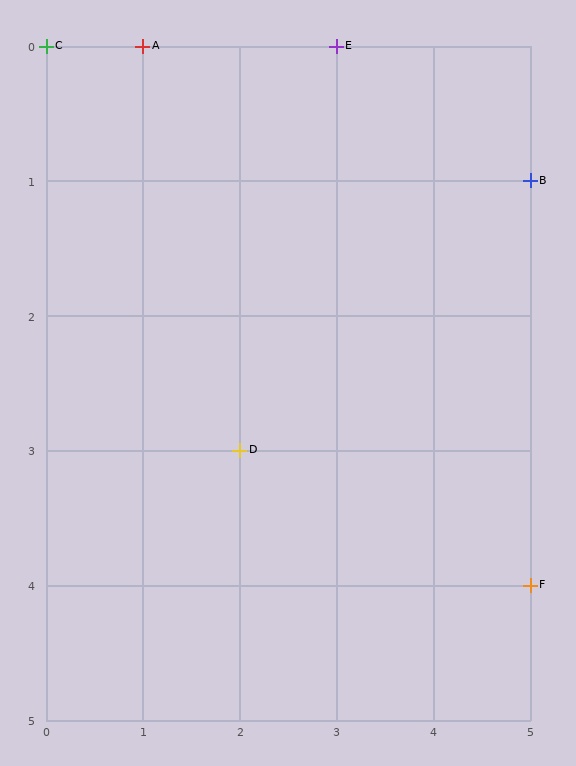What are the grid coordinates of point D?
Point D is at grid coordinates (2, 3).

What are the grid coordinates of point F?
Point F is at grid coordinates (5, 4).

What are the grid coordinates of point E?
Point E is at grid coordinates (3, 0).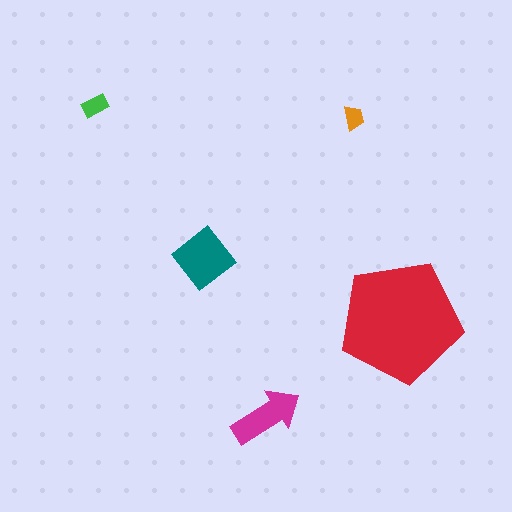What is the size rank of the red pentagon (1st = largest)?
1st.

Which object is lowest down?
The magenta arrow is bottommost.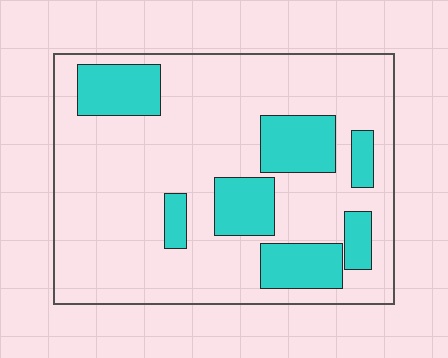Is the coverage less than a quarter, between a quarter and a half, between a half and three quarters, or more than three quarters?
Less than a quarter.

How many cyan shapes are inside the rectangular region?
7.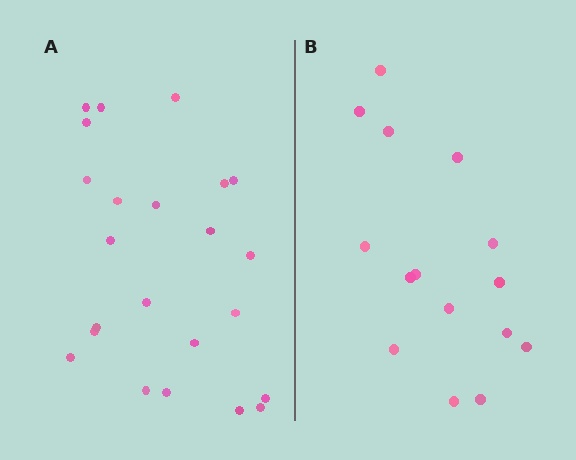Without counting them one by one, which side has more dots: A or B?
Region A (the left region) has more dots.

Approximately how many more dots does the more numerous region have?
Region A has roughly 8 or so more dots than region B.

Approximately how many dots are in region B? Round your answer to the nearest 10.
About 20 dots. (The exact count is 15, which rounds to 20.)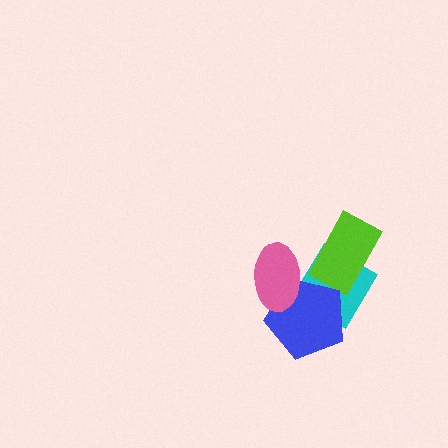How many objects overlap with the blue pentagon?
2 objects overlap with the blue pentagon.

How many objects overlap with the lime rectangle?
1 object overlaps with the lime rectangle.